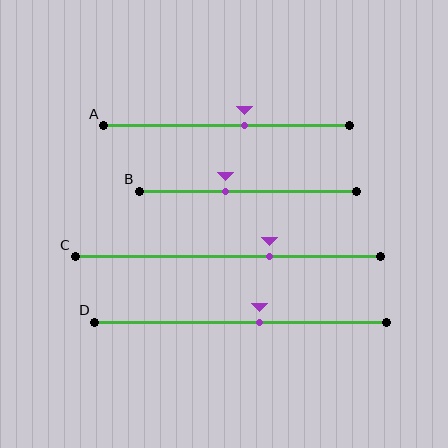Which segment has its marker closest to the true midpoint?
Segment D has its marker closest to the true midpoint.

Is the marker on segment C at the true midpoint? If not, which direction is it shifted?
No, the marker on segment C is shifted to the right by about 14% of the segment length.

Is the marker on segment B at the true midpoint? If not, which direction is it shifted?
No, the marker on segment B is shifted to the left by about 10% of the segment length.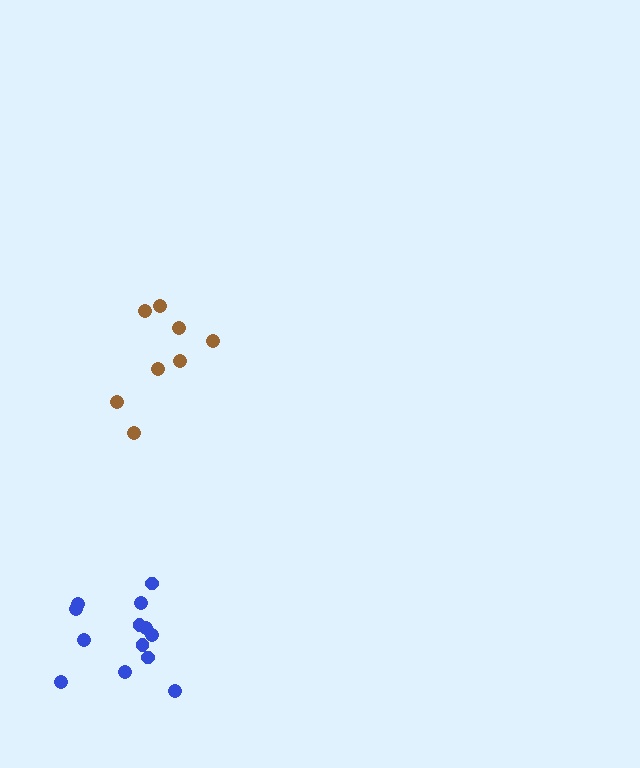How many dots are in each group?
Group 1: 8 dots, Group 2: 13 dots (21 total).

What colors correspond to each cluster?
The clusters are colored: brown, blue.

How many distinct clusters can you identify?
There are 2 distinct clusters.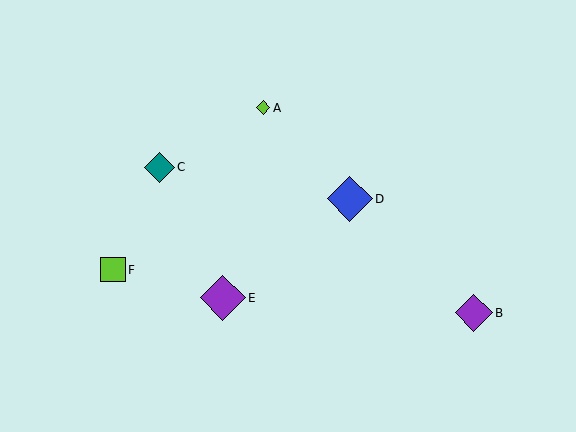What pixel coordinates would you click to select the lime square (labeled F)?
Click at (113, 270) to select the lime square F.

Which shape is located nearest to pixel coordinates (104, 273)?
The lime square (labeled F) at (113, 270) is nearest to that location.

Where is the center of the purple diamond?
The center of the purple diamond is at (474, 313).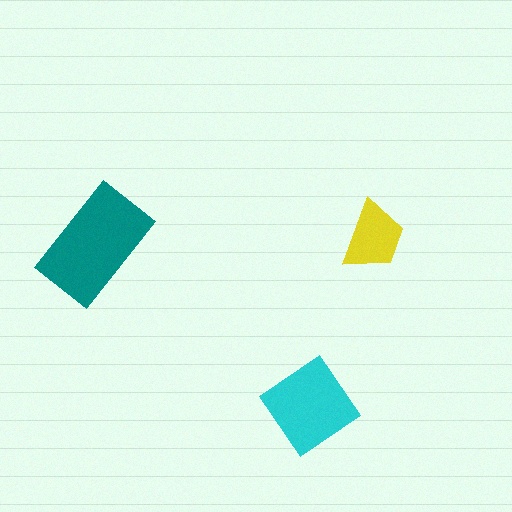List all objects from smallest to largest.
The yellow trapezoid, the cyan diamond, the teal rectangle.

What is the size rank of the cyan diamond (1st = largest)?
2nd.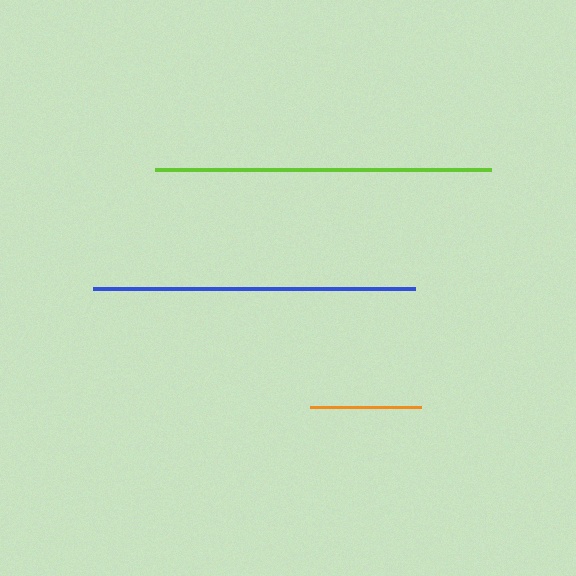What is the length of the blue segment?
The blue segment is approximately 321 pixels long.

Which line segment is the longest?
The lime line is the longest at approximately 336 pixels.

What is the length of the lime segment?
The lime segment is approximately 336 pixels long.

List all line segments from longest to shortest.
From longest to shortest: lime, blue, orange.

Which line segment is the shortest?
The orange line is the shortest at approximately 111 pixels.